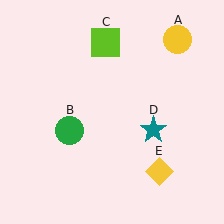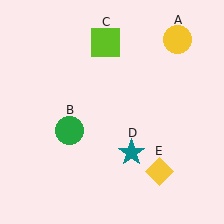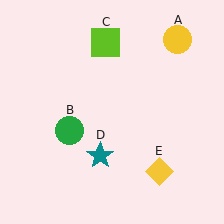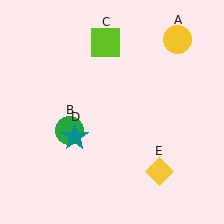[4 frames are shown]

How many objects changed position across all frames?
1 object changed position: teal star (object D).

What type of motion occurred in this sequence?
The teal star (object D) rotated clockwise around the center of the scene.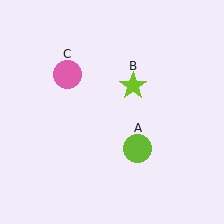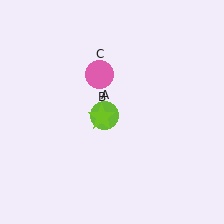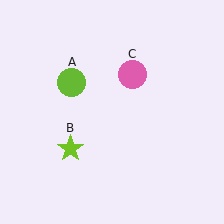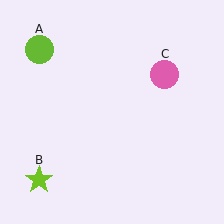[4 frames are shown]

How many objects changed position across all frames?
3 objects changed position: lime circle (object A), lime star (object B), pink circle (object C).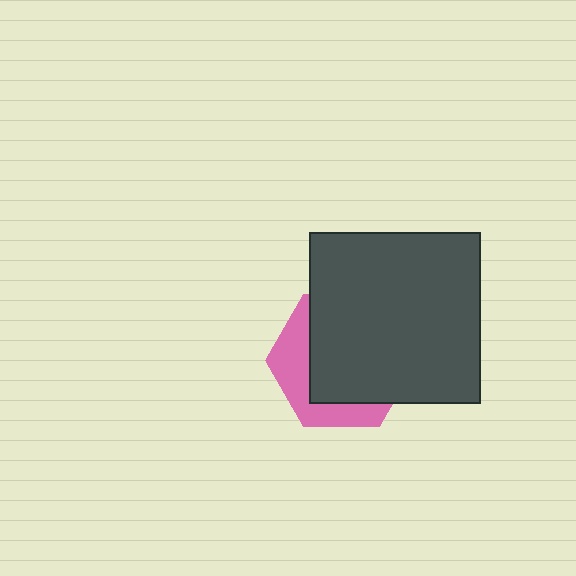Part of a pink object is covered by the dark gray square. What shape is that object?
It is a hexagon.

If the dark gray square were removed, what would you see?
You would see the complete pink hexagon.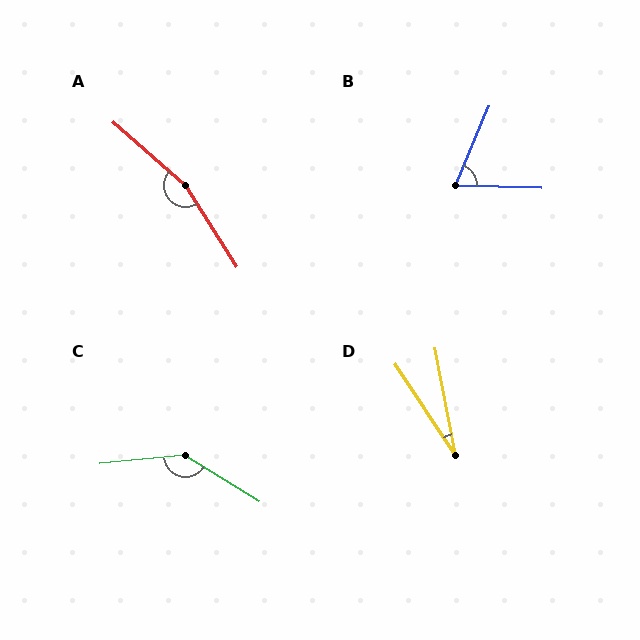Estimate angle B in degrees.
Approximately 69 degrees.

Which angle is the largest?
A, at approximately 164 degrees.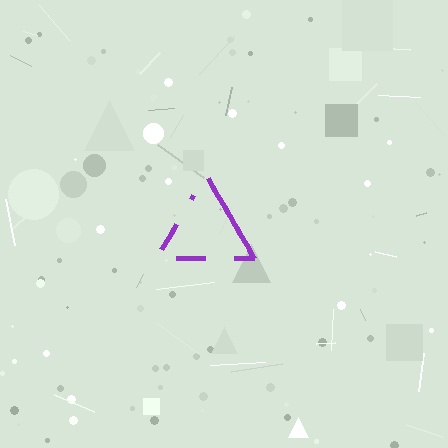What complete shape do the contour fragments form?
The contour fragments form a triangle.